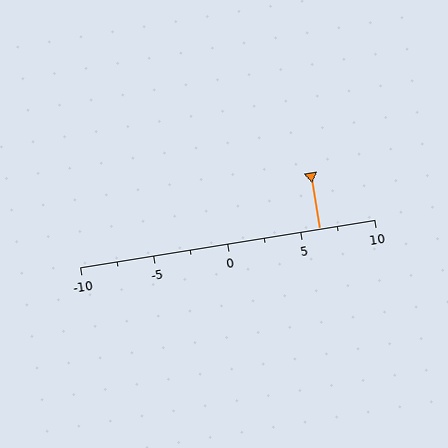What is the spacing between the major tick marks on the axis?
The major ticks are spaced 5 apart.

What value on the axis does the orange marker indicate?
The marker indicates approximately 6.2.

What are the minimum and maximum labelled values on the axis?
The axis runs from -10 to 10.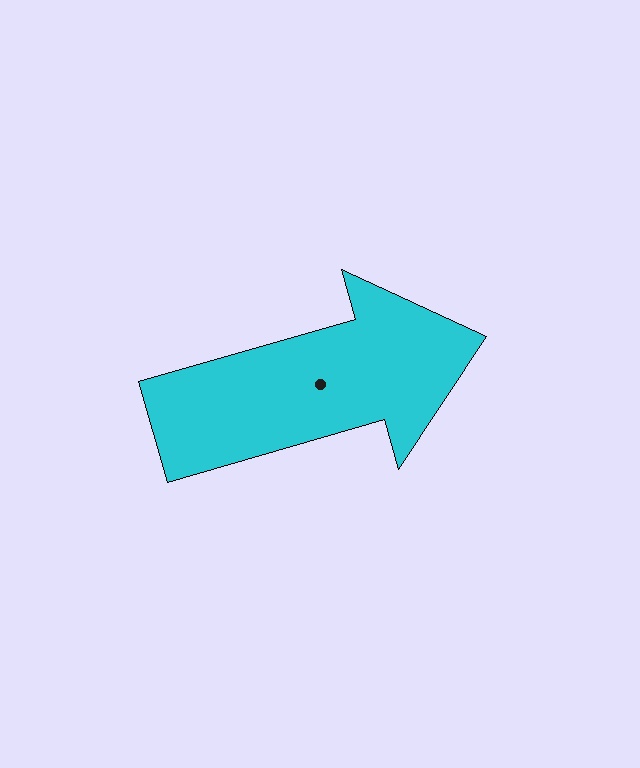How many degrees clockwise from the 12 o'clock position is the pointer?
Approximately 74 degrees.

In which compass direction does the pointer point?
East.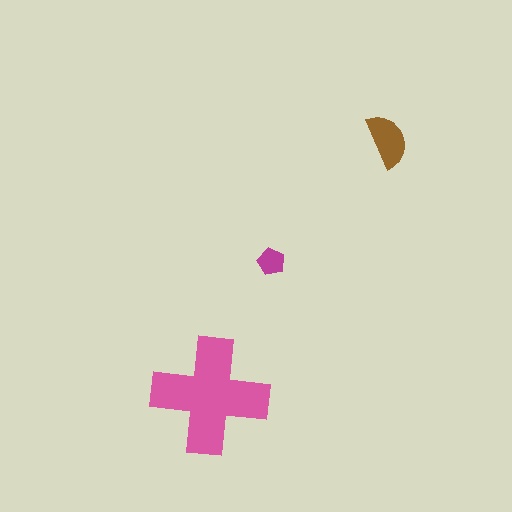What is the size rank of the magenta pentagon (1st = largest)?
3rd.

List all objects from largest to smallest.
The pink cross, the brown semicircle, the magenta pentagon.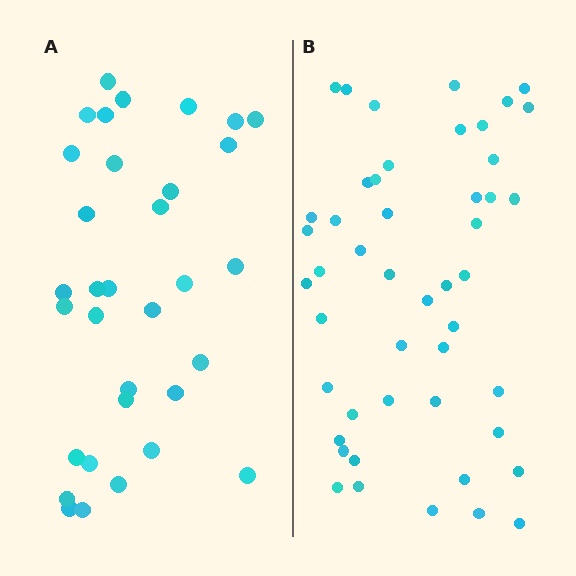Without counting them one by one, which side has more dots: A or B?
Region B (the right region) has more dots.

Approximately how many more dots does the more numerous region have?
Region B has approximately 15 more dots than region A.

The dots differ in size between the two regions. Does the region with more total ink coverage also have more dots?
No. Region A has more total ink coverage because its dots are larger, but region B actually contains more individual dots. Total area can be misleading — the number of items is what matters here.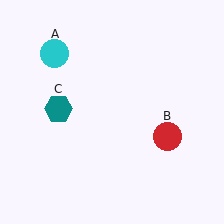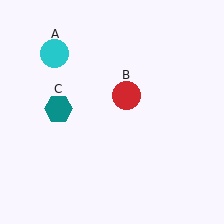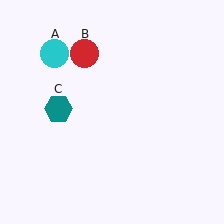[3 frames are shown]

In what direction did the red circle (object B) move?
The red circle (object B) moved up and to the left.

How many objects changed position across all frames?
1 object changed position: red circle (object B).